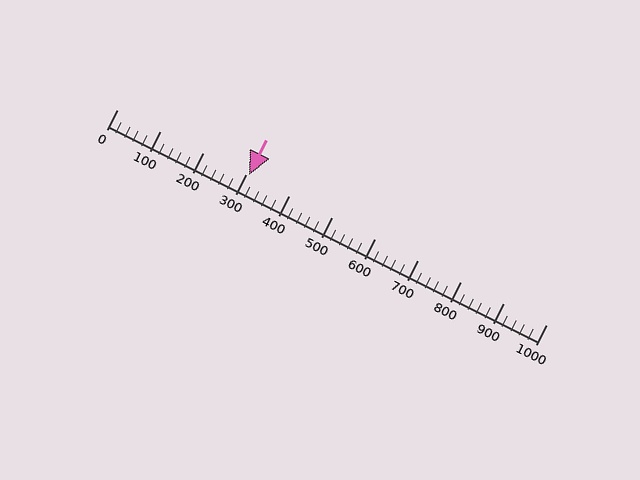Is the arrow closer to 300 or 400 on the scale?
The arrow is closer to 300.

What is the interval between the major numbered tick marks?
The major tick marks are spaced 100 units apart.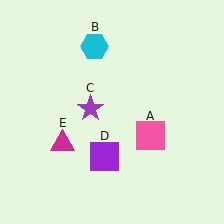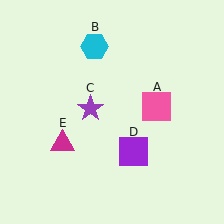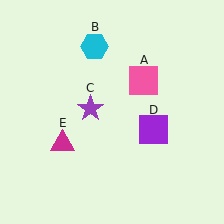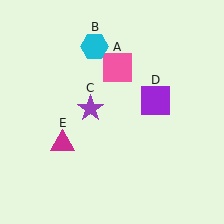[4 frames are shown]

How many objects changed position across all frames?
2 objects changed position: pink square (object A), purple square (object D).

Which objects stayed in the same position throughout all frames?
Cyan hexagon (object B) and purple star (object C) and magenta triangle (object E) remained stationary.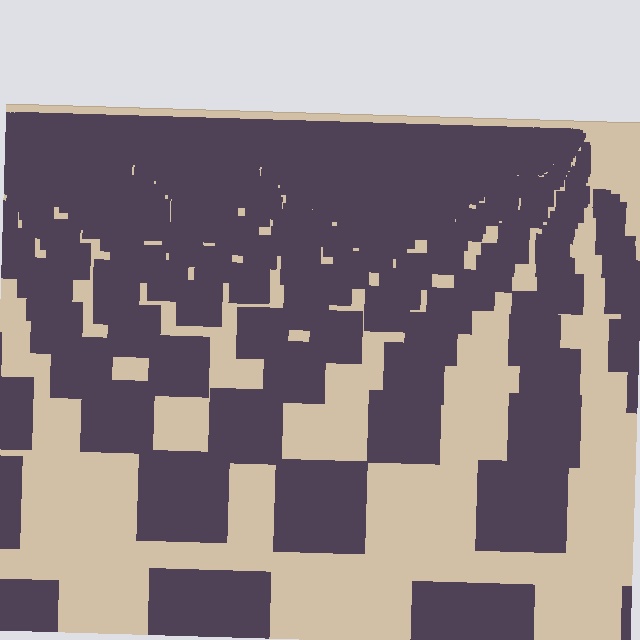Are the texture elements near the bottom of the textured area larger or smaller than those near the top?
Larger. Near the bottom, elements are closer to the viewer and appear at a bigger on-screen size.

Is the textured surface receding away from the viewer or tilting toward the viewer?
The surface is receding away from the viewer. Texture elements get smaller and denser toward the top.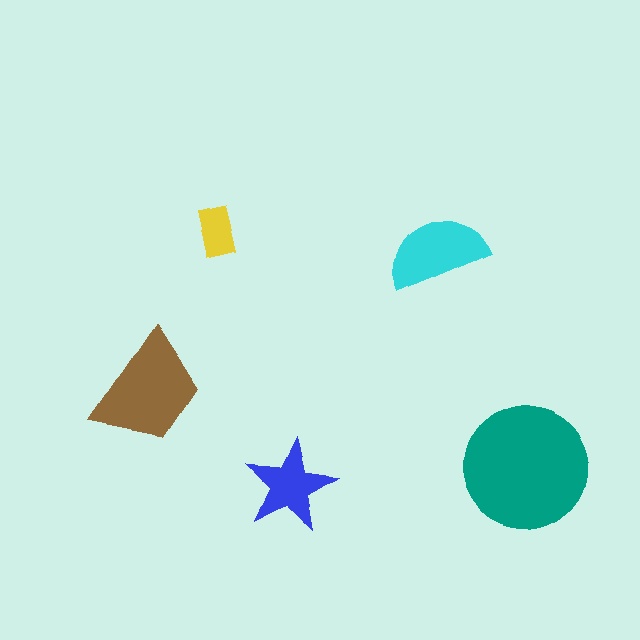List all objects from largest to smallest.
The teal circle, the brown trapezoid, the cyan semicircle, the blue star, the yellow rectangle.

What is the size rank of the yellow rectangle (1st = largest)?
5th.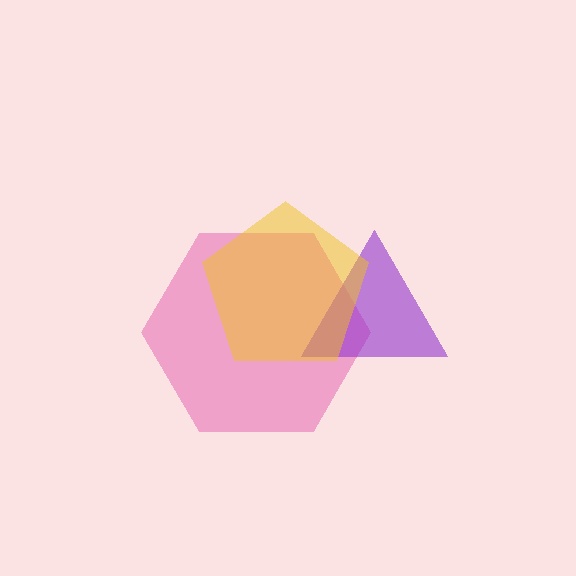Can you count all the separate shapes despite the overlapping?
Yes, there are 3 separate shapes.